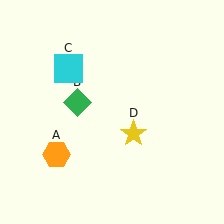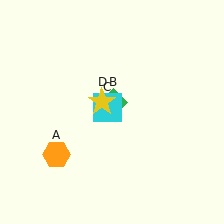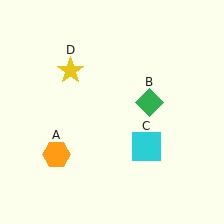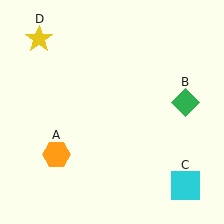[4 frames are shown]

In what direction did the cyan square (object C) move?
The cyan square (object C) moved down and to the right.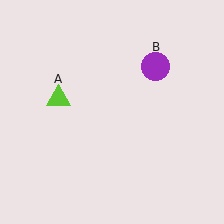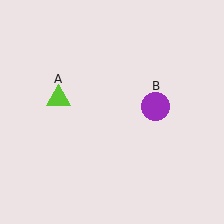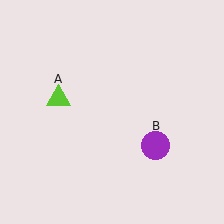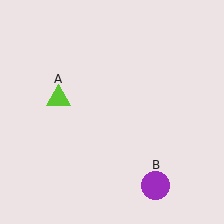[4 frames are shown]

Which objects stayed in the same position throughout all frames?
Lime triangle (object A) remained stationary.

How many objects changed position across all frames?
1 object changed position: purple circle (object B).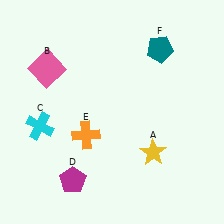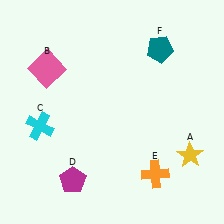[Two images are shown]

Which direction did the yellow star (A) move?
The yellow star (A) moved right.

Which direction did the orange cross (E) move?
The orange cross (E) moved right.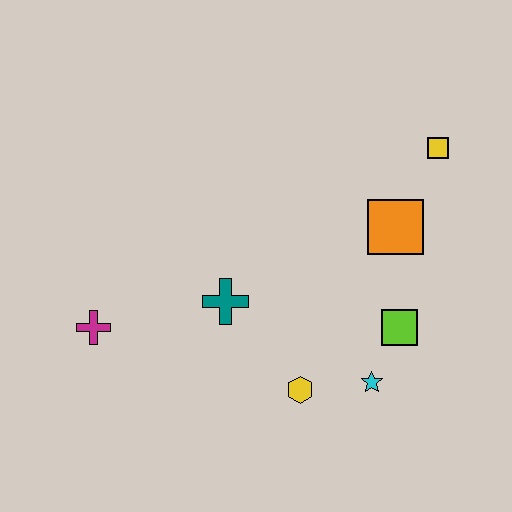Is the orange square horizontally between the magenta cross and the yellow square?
Yes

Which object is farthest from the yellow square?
The magenta cross is farthest from the yellow square.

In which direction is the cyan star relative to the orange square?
The cyan star is below the orange square.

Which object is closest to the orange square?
The yellow square is closest to the orange square.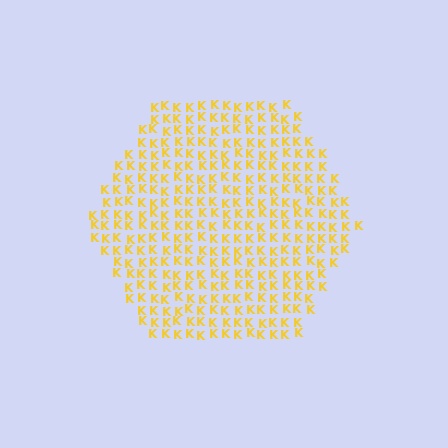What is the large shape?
The large shape is a hexagon.